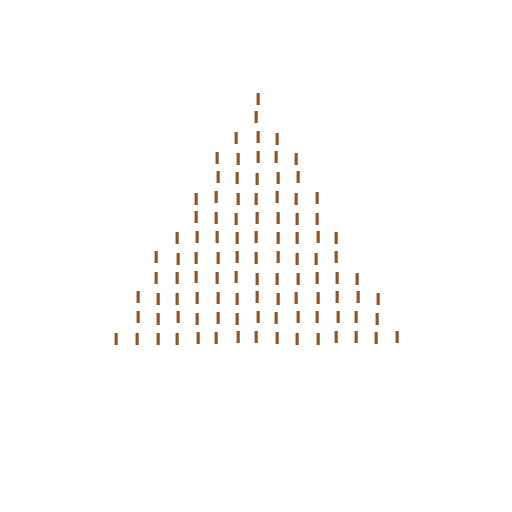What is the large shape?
The large shape is a triangle.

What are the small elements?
The small elements are letter I's.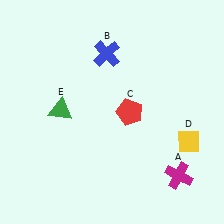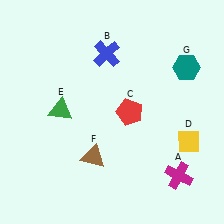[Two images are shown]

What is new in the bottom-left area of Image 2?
A brown triangle (F) was added in the bottom-left area of Image 2.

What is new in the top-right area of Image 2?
A teal hexagon (G) was added in the top-right area of Image 2.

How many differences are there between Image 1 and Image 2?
There are 2 differences between the two images.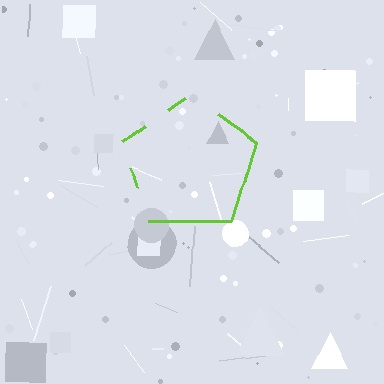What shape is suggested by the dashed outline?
The dashed outline suggests a pentagon.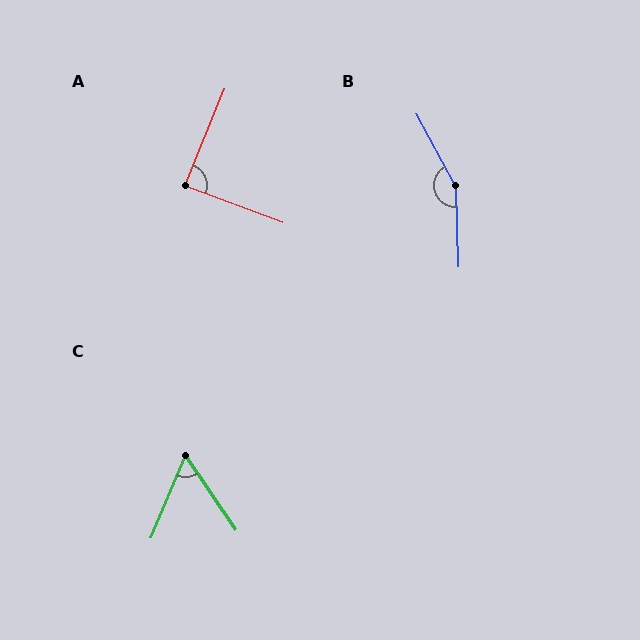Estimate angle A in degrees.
Approximately 88 degrees.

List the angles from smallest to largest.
C (57°), A (88°), B (154°).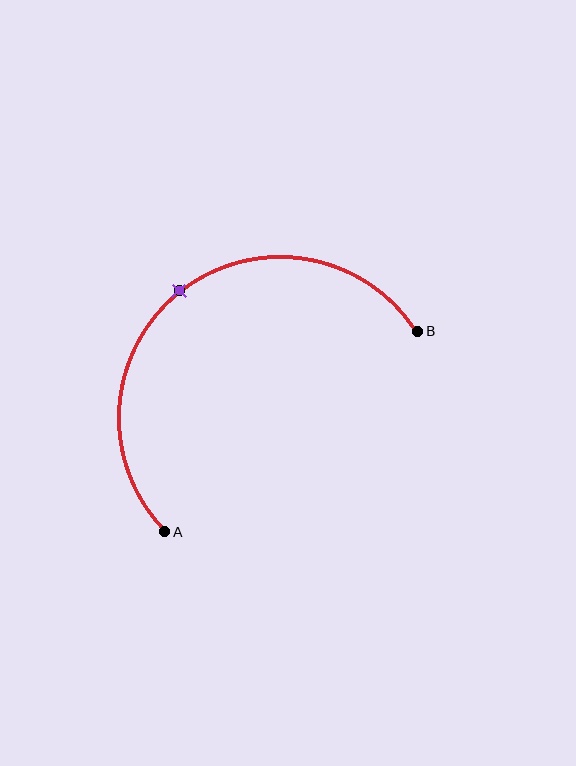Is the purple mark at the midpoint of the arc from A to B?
Yes. The purple mark lies on the arc at equal arc-length from both A and B — it is the arc midpoint.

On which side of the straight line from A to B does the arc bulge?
The arc bulges above and to the left of the straight line connecting A and B.